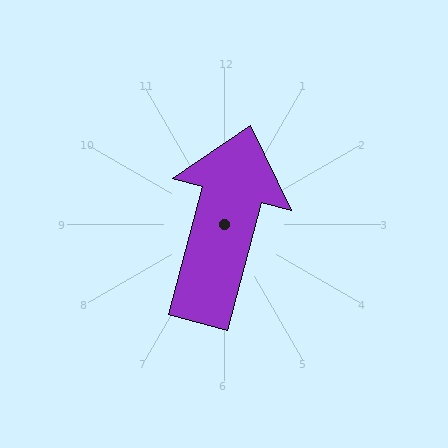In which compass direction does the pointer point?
North.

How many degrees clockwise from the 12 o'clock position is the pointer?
Approximately 15 degrees.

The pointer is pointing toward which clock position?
Roughly 12 o'clock.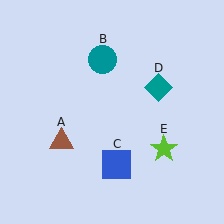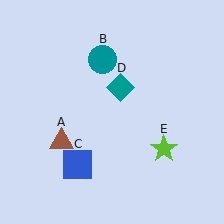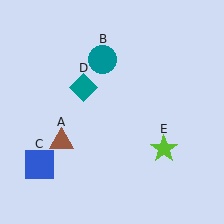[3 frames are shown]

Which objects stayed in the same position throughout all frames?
Brown triangle (object A) and teal circle (object B) and lime star (object E) remained stationary.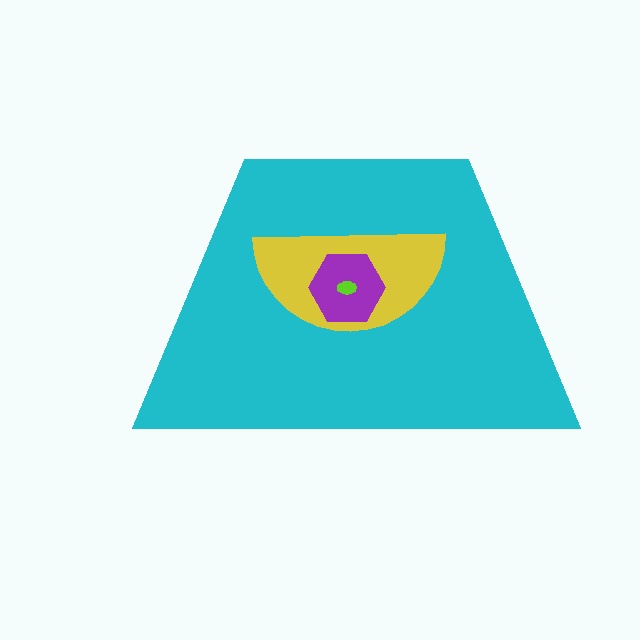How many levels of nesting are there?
4.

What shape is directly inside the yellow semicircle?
The purple hexagon.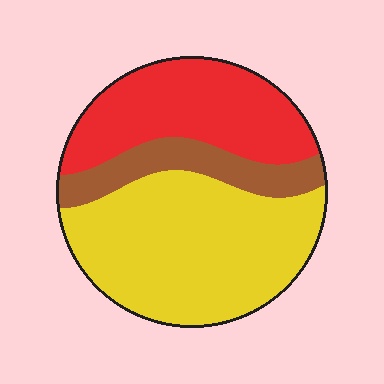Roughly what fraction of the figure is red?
Red takes up about one third (1/3) of the figure.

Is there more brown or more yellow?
Yellow.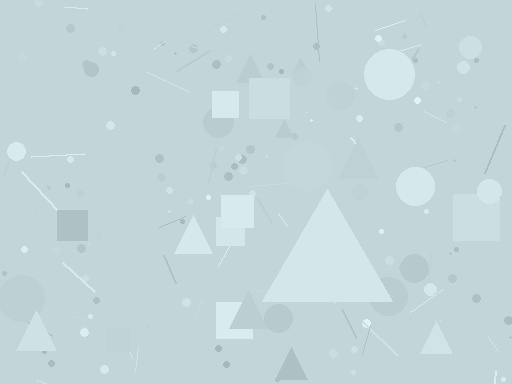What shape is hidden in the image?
A triangle is hidden in the image.